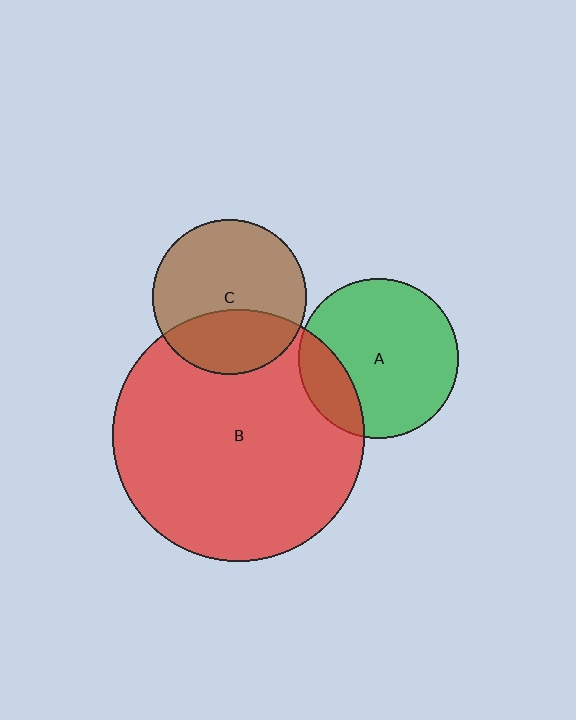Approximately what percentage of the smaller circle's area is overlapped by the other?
Approximately 35%.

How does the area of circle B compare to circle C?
Approximately 2.7 times.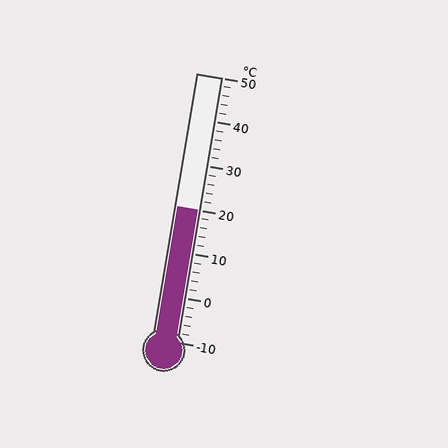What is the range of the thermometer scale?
The thermometer scale ranges from -10°C to 50°C.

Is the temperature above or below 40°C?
The temperature is below 40°C.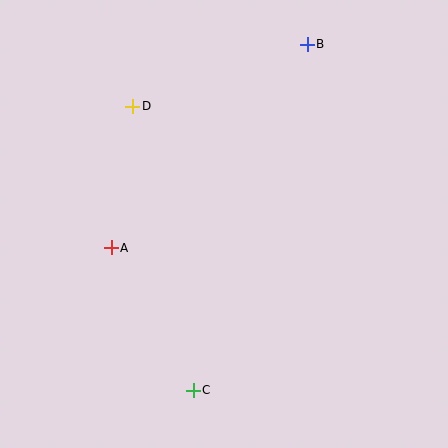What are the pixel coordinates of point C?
Point C is at (193, 390).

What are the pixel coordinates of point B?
Point B is at (307, 44).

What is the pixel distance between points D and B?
The distance between D and B is 185 pixels.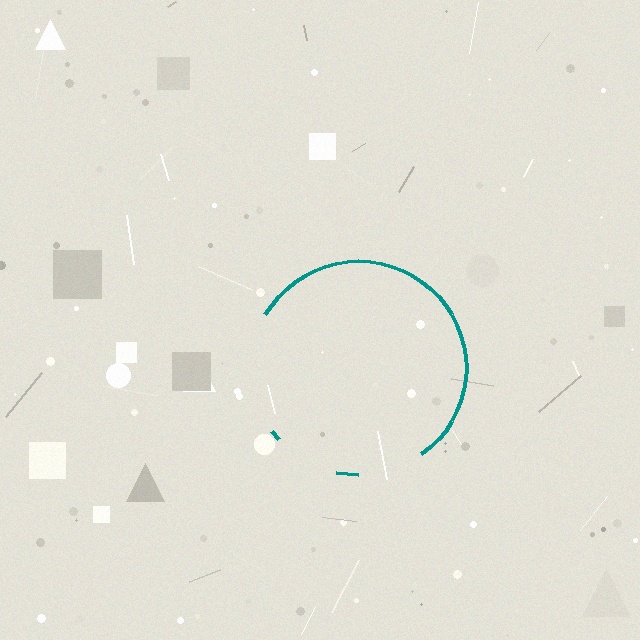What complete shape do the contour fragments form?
The contour fragments form a circle.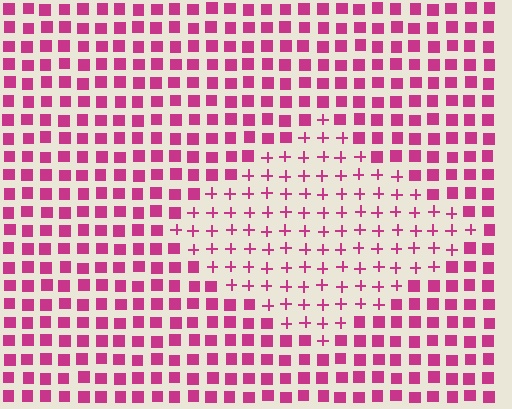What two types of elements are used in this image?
The image uses plus signs inside the diamond region and squares outside it.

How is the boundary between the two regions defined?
The boundary is defined by a change in element shape: plus signs inside vs. squares outside. All elements share the same color and spacing.